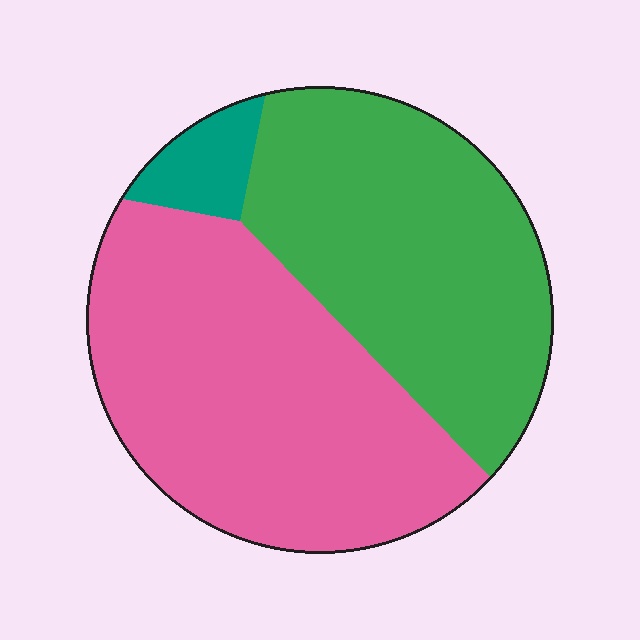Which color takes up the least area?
Teal, at roughly 5%.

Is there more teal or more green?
Green.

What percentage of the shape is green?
Green takes up between a quarter and a half of the shape.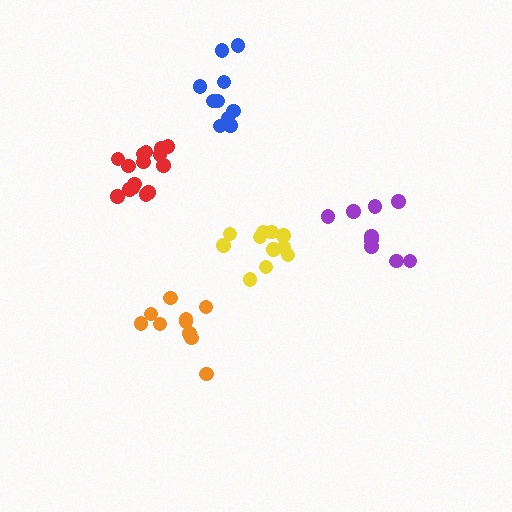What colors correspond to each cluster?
The clusters are colored: red, blue, purple, yellow, orange.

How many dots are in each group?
Group 1: 15 dots, Group 2: 10 dots, Group 3: 10 dots, Group 4: 11 dots, Group 5: 10 dots (56 total).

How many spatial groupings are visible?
There are 5 spatial groupings.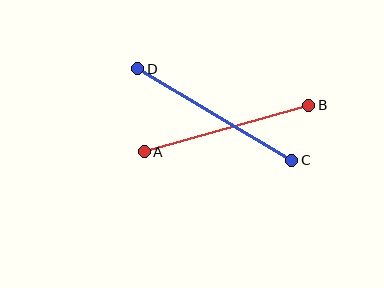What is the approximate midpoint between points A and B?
The midpoint is at approximately (226, 128) pixels.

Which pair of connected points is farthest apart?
Points C and D are farthest apart.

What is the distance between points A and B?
The distance is approximately 171 pixels.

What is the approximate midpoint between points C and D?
The midpoint is at approximately (215, 115) pixels.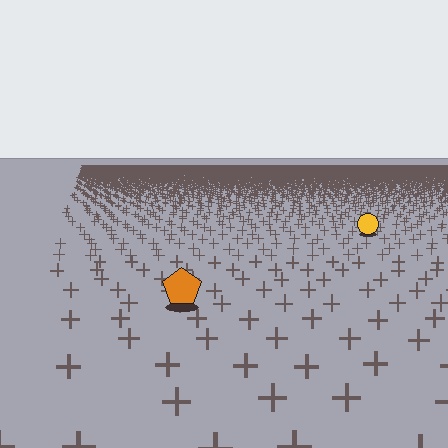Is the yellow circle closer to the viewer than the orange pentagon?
No. The orange pentagon is closer — you can tell from the texture gradient: the ground texture is coarser near it.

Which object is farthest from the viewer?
The yellow circle is farthest from the viewer. It appears smaller and the ground texture around it is denser.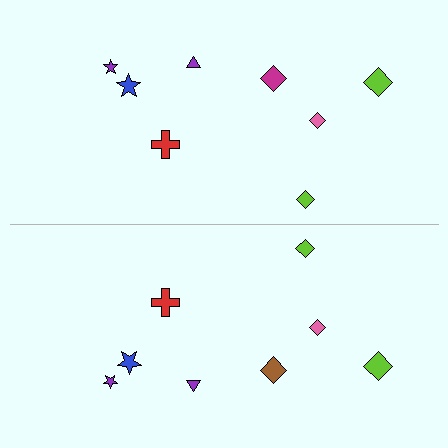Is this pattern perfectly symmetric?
No, the pattern is not perfectly symmetric. The brown diamond on the bottom side breaks the symmetry — its mirror counterpart is magenta.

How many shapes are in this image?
There are 16 shapes in this image.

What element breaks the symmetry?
The brown diamond on the bottom side breaks the symmetry — its mirror counterpart is magenta.